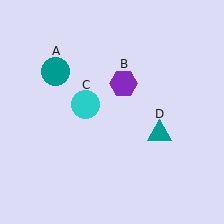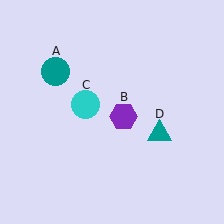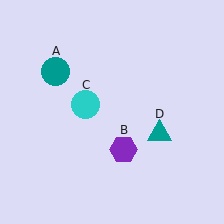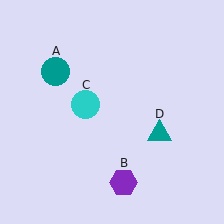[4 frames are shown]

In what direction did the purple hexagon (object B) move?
The purple hexagon (object B) moved down.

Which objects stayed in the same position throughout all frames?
Teal circle (object A) and cyan circle (object C) and teal triangle (object D) remained stationary.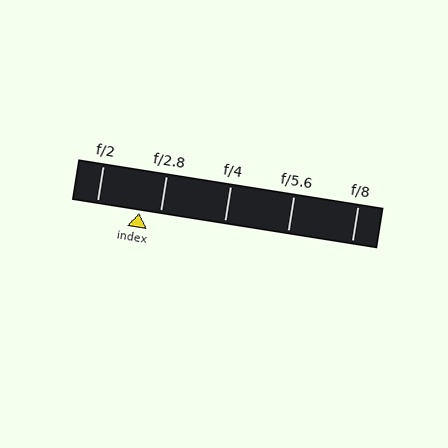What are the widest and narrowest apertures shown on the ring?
The widest aperture shown is f/2 and the narrowest is f/8.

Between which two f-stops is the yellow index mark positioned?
The index mark is between f/2 and f/2.8.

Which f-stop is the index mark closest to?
The index mark is closest to f/2.8.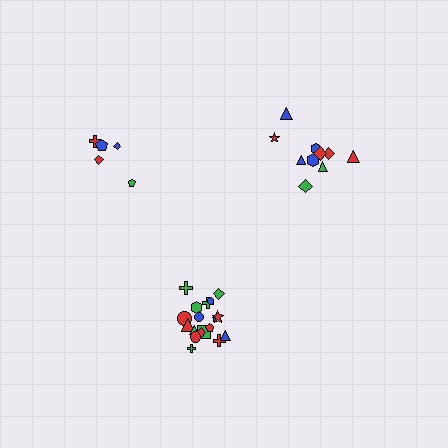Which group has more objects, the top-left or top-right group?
The top-right group.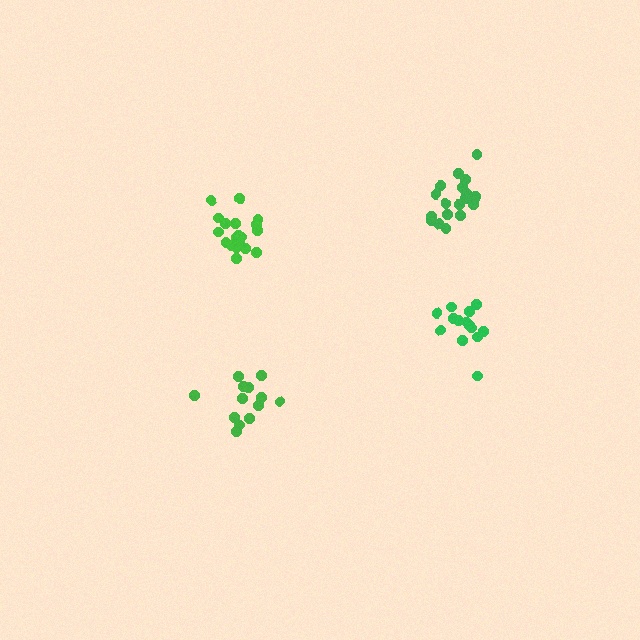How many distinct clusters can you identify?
There are 4 distinct clusters.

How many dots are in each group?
Group 1: 14 dots, Group 2: 13 dots, Group 3: 19 dots, Group 4: 18 dots (64 total).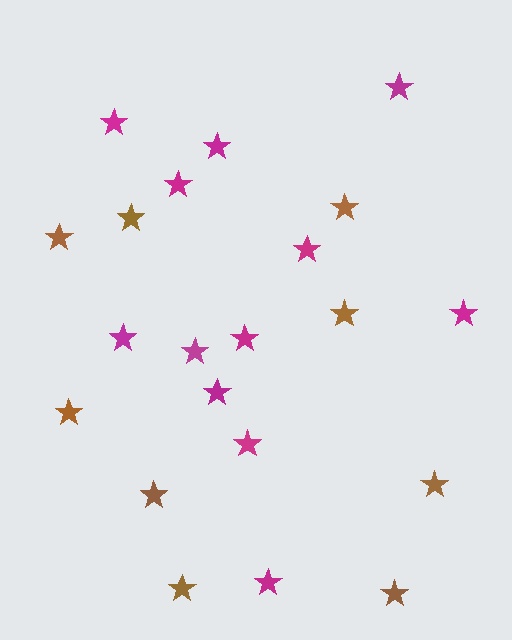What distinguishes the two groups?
There are 2 groups: one group of brown stars (9) and one group of magenta stars (12).